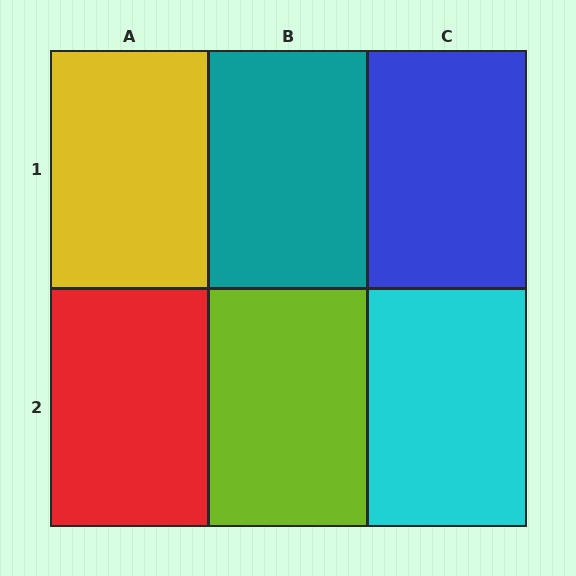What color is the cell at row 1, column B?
Teal.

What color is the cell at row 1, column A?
Yellow.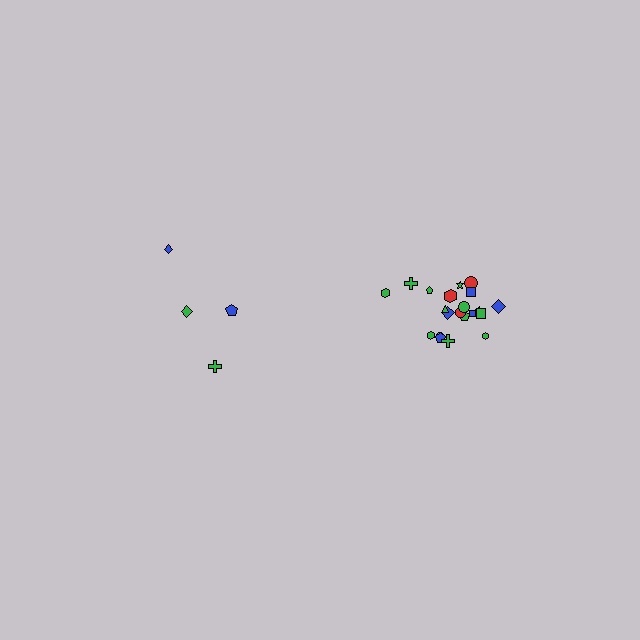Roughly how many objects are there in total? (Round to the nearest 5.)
Roughly 25 objects in total.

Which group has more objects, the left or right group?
The right group.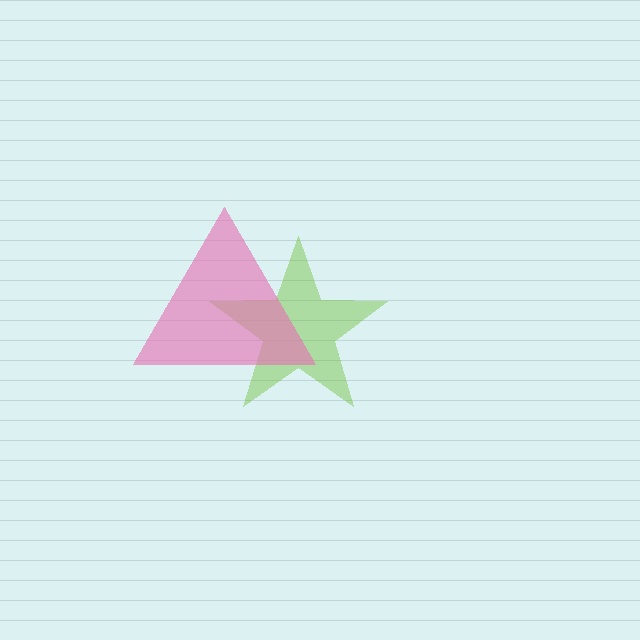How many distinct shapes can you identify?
There are 2 distinct shapes: a lime star, a pink triangle.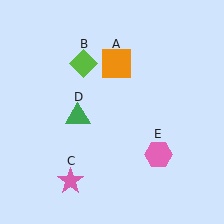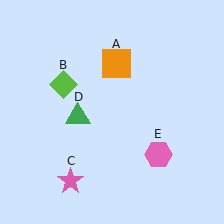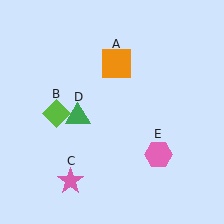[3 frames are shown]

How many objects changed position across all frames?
1 object changed position: lime diamond (object B).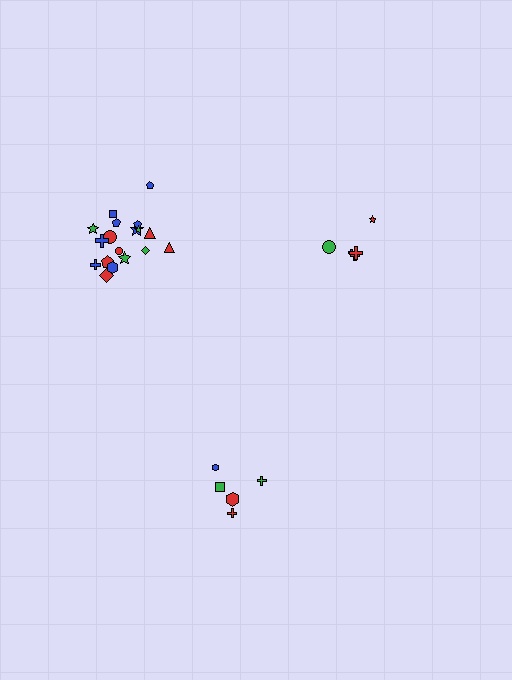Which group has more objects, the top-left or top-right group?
The top-left group.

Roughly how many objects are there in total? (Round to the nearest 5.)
Roughly 30 objects in total.